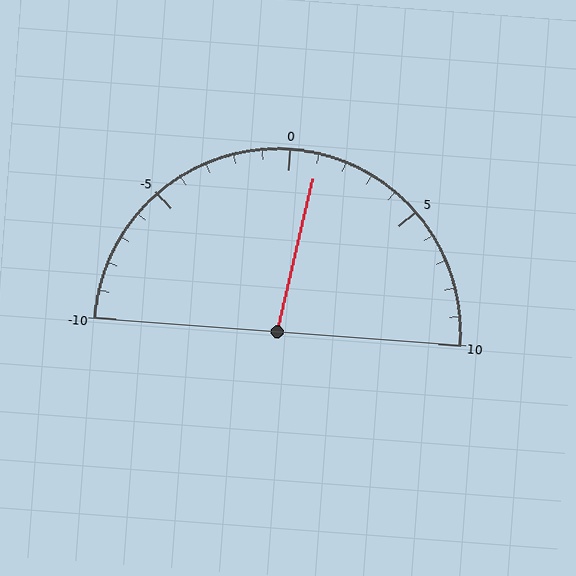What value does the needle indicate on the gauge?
The needle indicates approximately 1.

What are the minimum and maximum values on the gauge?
The gauge ranges from -10 to 10.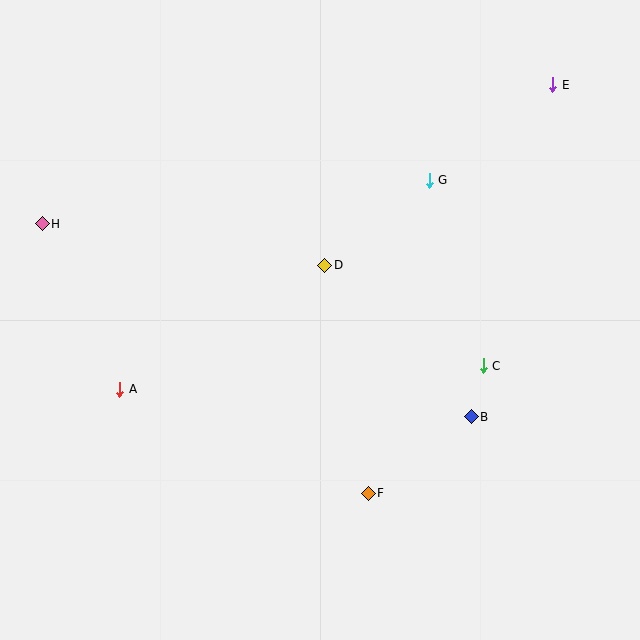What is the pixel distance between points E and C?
The distance between E and C is 290 pixels.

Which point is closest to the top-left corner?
Point H is closest to the top-left corner.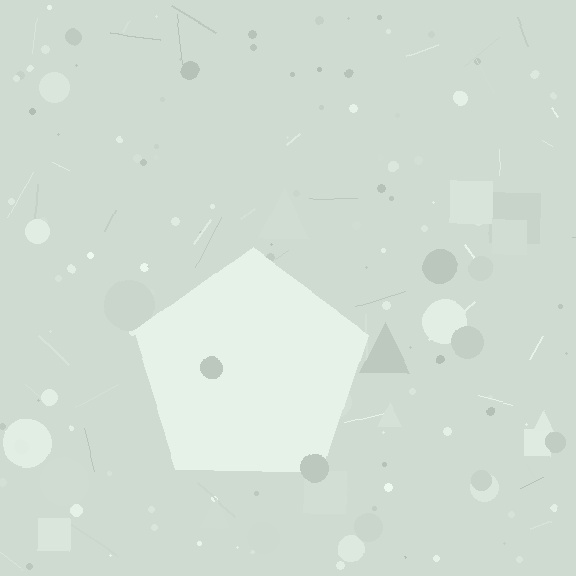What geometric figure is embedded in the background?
A pentagon is embedded in the background.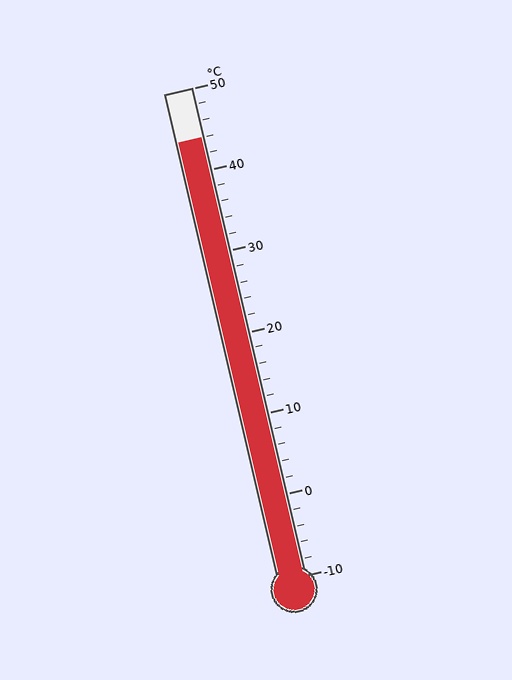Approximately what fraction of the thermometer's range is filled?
The thermometer is filled to approximately 90% of its range.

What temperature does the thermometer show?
The thermometer shows approximately 44°C.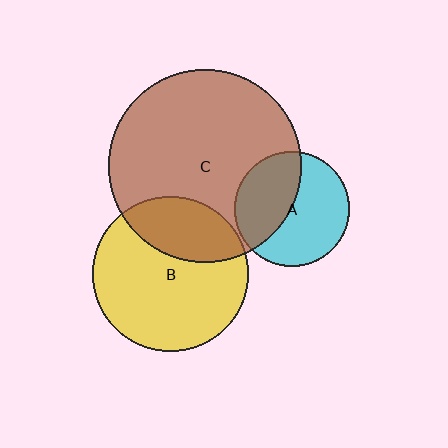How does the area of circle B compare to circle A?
Approximately 1.8 times.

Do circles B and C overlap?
Yes.